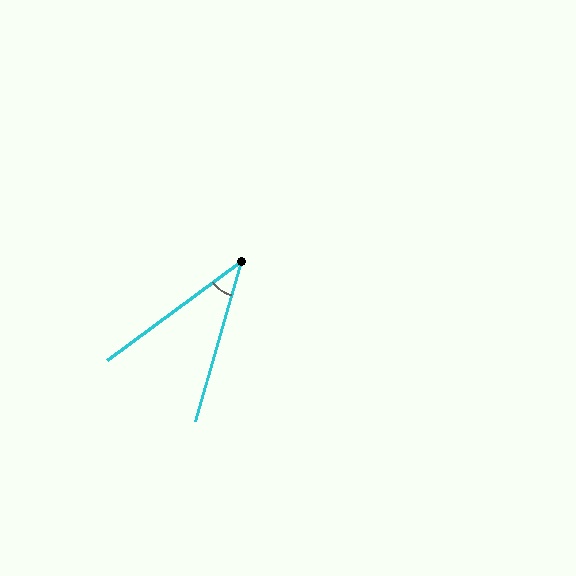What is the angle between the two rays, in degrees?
Approximately 37 degrees.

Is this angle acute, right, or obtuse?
It is acute.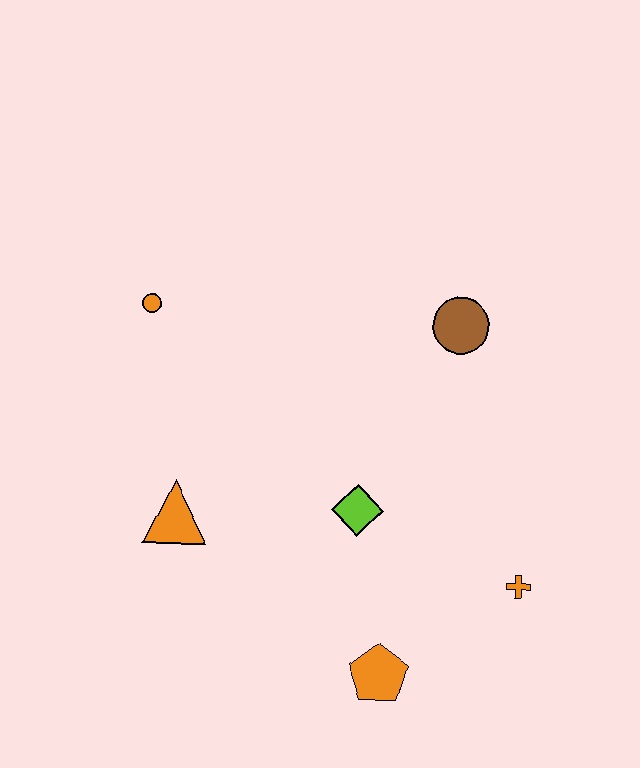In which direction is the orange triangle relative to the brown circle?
The orange triangle is to the left of the brown circle.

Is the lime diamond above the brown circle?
No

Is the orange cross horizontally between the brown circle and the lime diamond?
No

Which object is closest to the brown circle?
The lime diamond is closest to the brown circle.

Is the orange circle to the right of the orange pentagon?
No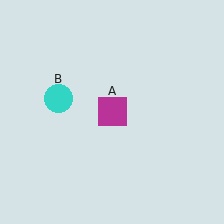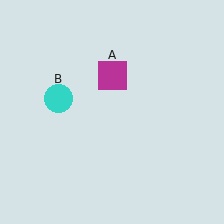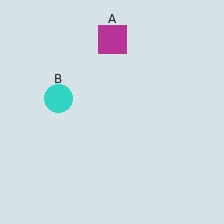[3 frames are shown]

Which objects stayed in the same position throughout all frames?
Cyan circle (object B) remained stationary.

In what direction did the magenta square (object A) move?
The magenta square (object A) moved up.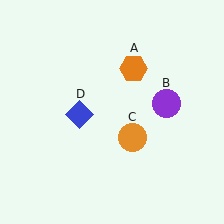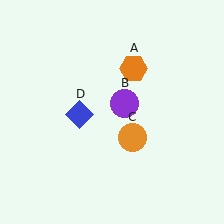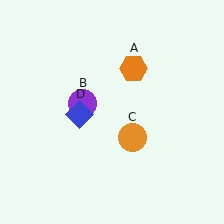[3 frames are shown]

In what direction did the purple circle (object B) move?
The purple circle (object B) moved left.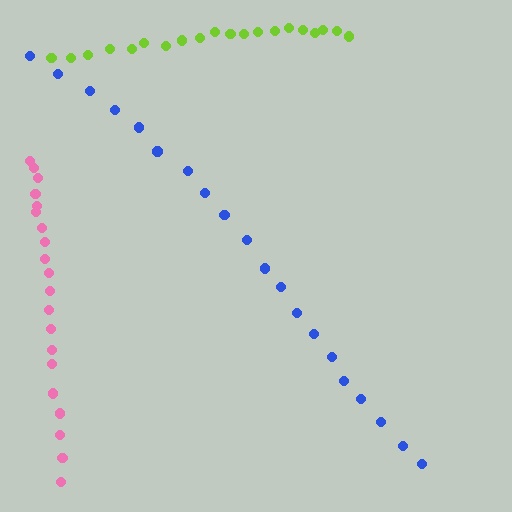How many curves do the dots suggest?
There are 3 distinct paths.